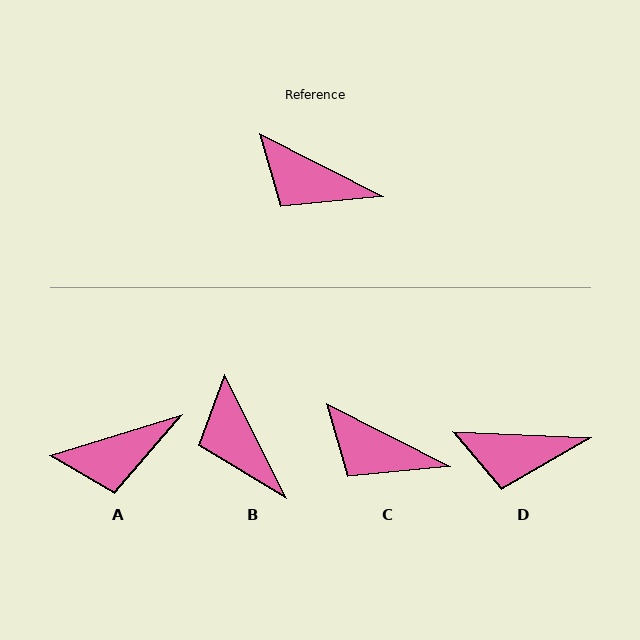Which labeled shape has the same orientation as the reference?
C.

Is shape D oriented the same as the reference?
No, it is off by about 24 degrees.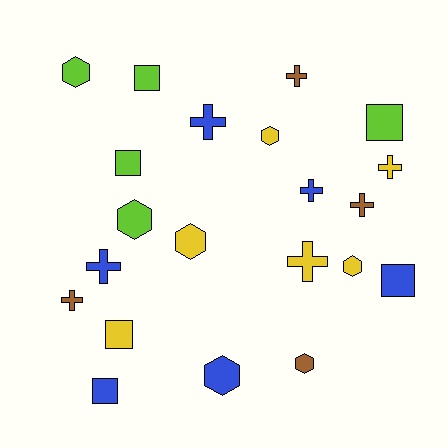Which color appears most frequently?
Blue, with 6 objects.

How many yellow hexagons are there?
There are 3 yellow hexagons.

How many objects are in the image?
There are 21 objects.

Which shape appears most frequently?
Cross, with 8 objects.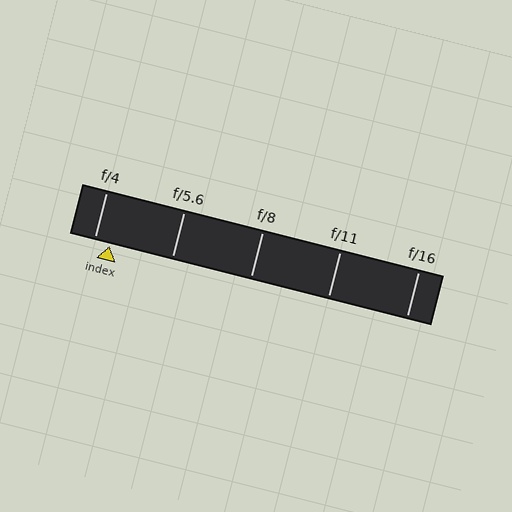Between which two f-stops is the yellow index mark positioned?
The index mark is between f/4 and f/5.6.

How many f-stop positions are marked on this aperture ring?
There are 5 f-stop positions marked.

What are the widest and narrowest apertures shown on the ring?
The widest aperture shown is f/4 and the narrowest is f/16.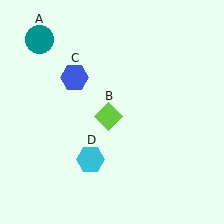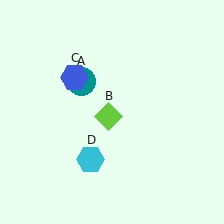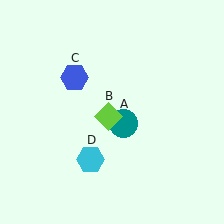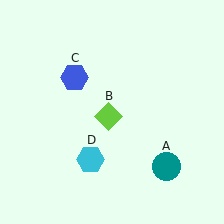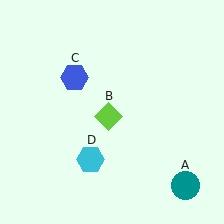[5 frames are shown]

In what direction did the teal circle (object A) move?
The teal circle (object A) moved down and to the right.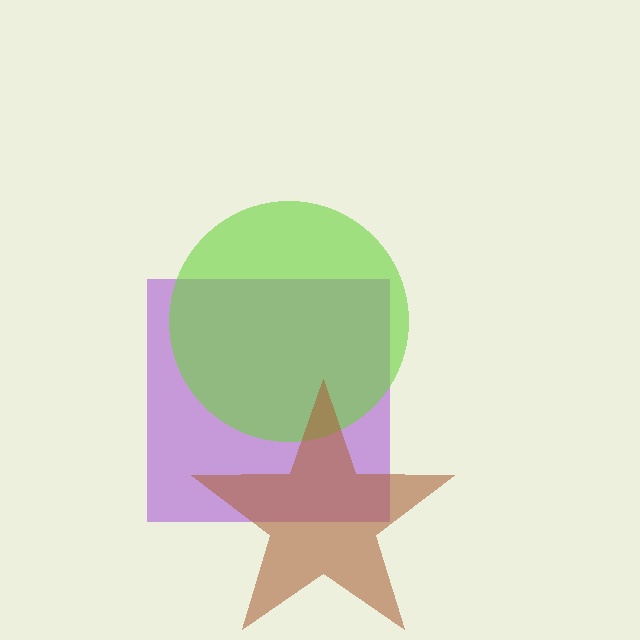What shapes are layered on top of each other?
The layered shapes are: a purple square, a lime circle, a brown star.